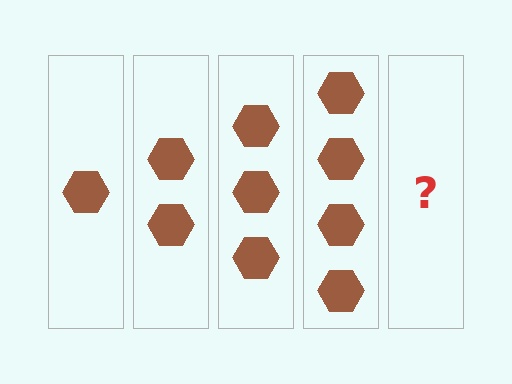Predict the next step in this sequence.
The next step is 5 hexagons.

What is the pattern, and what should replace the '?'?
The pattern is that each step adds one more hexagon. The '?' should be 5 hexagons.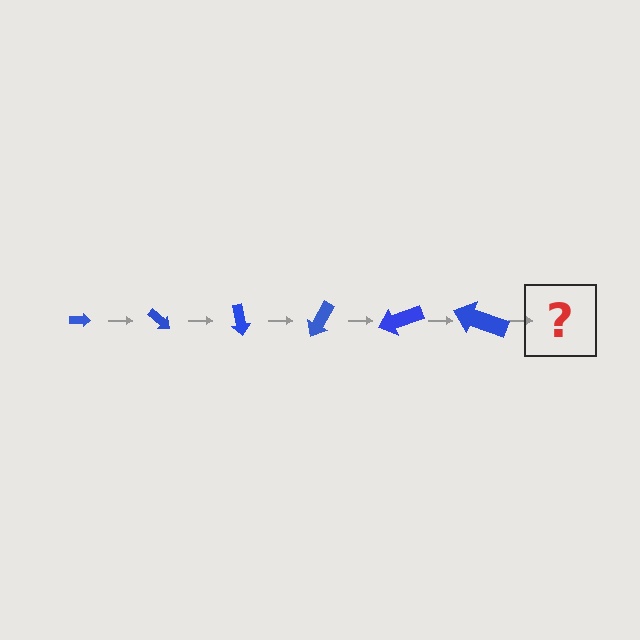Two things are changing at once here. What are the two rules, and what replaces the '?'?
The two rules are that the arrow grows larger each step and it rotates 40 degrees each step. The '?' should be an arrow, larger than the previous one and rotated 240 degrees from the start.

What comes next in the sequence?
The next element should be an arrow, larger than the previous one and rotated 240 degrees from the start.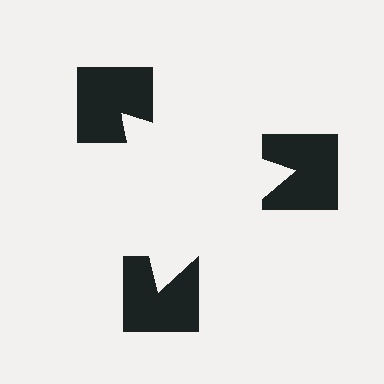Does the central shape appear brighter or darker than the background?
It typically appears slightly brighter than the background, even though no actual brightness change is drawn.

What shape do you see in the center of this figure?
An illusory triangle — its edges are inferred from the aligned wedge cuts in the notched squares, not physically drawn.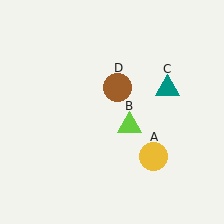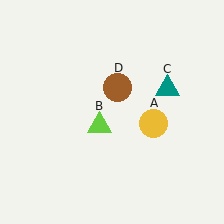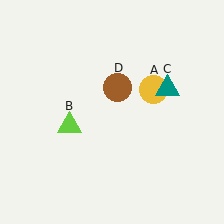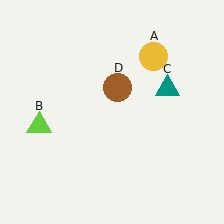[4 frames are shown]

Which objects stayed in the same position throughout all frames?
Teal triangle (object C) and brown circle (object D) remained stationary.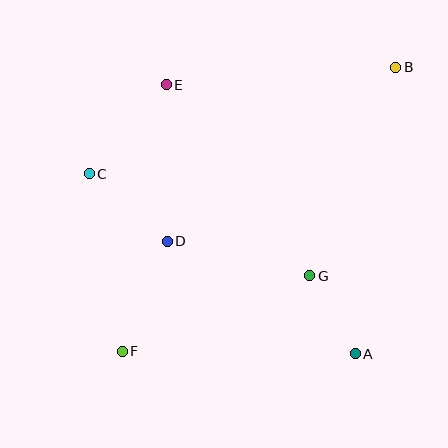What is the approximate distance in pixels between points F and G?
The distance between F and G is approximately 202 pixels.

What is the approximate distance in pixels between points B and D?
The distance between B and D is approximately 288 pixels.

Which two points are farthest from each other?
Points B and F are farthest from each other.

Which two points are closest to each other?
Points A and G are closest to each other.